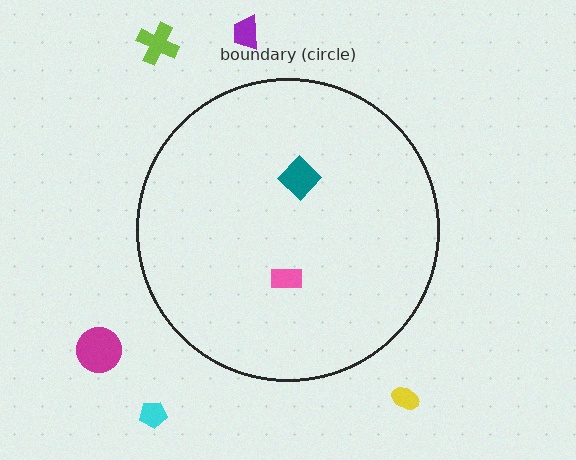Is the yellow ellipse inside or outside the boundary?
Outside.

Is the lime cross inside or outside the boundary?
Outside.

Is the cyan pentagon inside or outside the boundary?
Outside.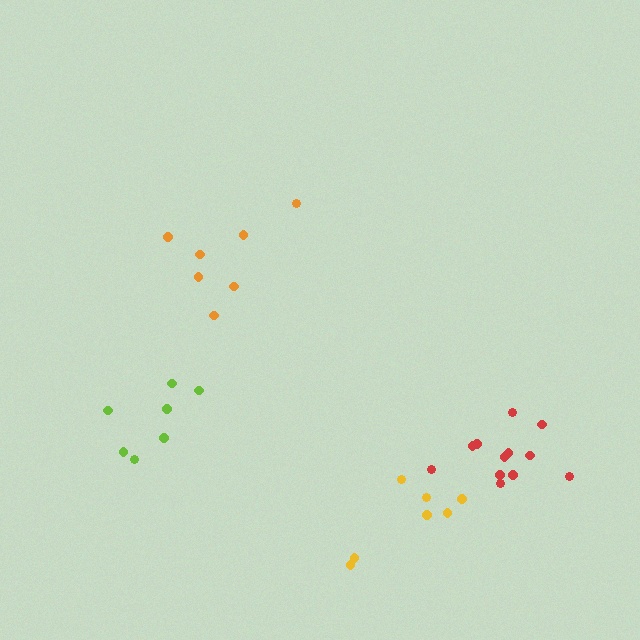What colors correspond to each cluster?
The clusters are colored: orange, red, yellow, lime.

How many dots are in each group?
Group 1: 7 dots, Group 2: 12 dots, Group 3: 7 dots, Group 4: 7 dots (33 total).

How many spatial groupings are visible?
There are 4 spatial groupings.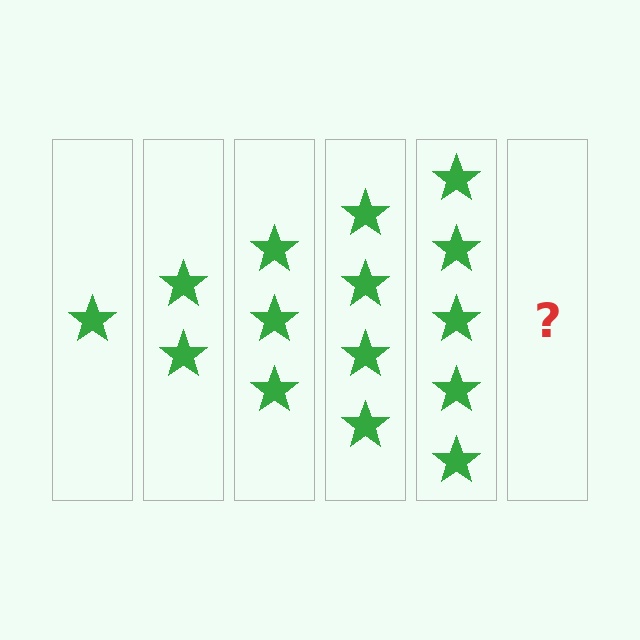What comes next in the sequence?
The next element should be 6 stars.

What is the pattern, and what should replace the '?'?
The pattern is that each step adds one more star. The '?' should be 6 stars.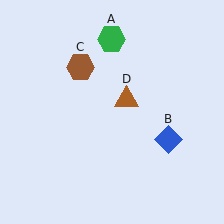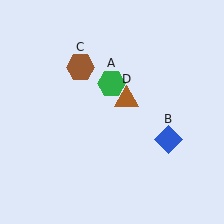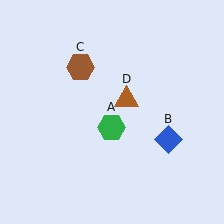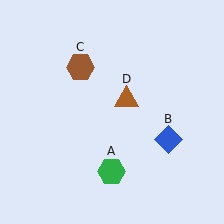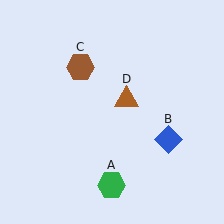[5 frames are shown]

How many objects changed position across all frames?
1 object changed position: green hexagon (object A).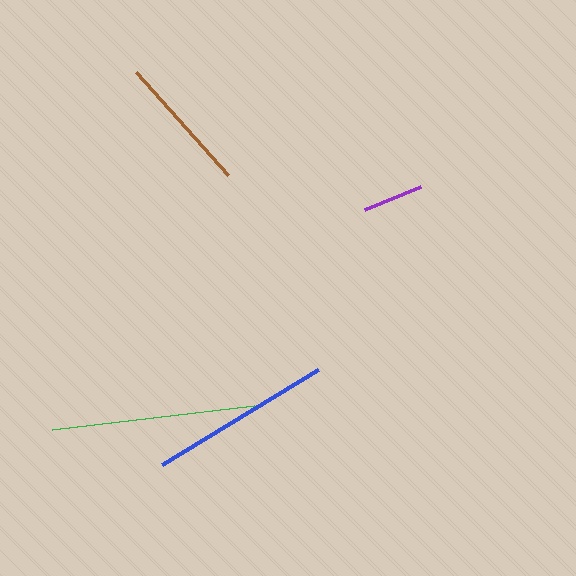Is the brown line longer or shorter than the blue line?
The blue line is longer than the brown line.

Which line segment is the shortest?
The purple line is the shortest at approximately 60 pixels.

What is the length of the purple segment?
The purple segment is approximately 60 pixels long.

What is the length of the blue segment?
The blue segment is approximately 183 pixels long.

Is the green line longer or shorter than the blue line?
The green line is longer than the blue line.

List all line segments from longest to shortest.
From longest to shortest: green, blue, brown, purple.